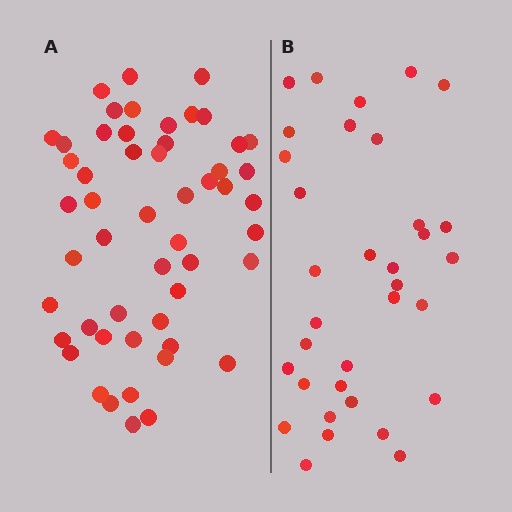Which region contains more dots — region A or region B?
Region A (the left region) has more dots.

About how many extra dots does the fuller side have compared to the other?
Region A has approximately 20 more dots than region B.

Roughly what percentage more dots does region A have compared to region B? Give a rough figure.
About 55% more.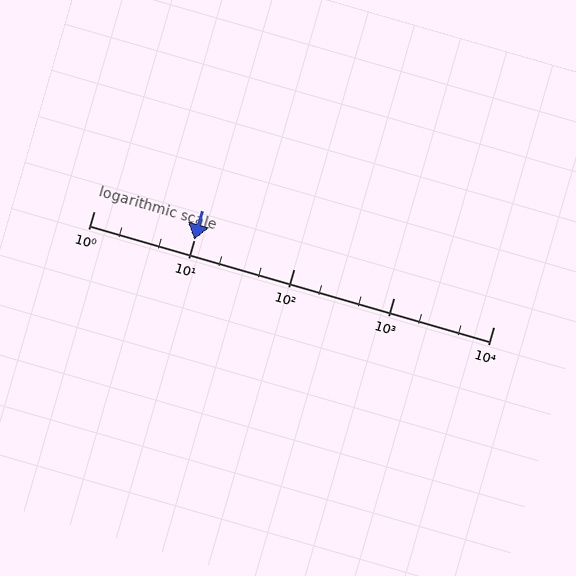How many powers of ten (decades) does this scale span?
The scale spans 4 decades, from 1 to 10000.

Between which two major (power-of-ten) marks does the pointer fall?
The pointer is between 10 and 100.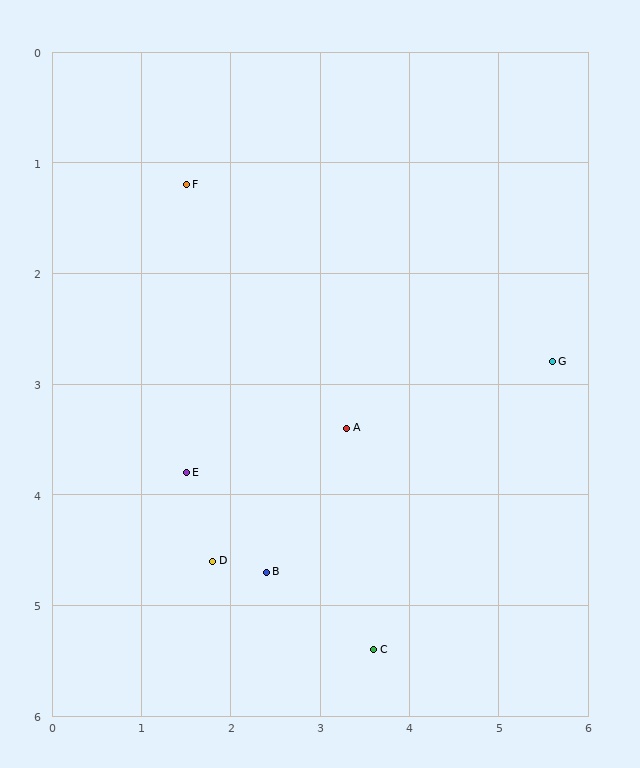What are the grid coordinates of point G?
Point G is at approximately (5.6, 2.8).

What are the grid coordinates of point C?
Point C is at approximately (3.6, 5.4).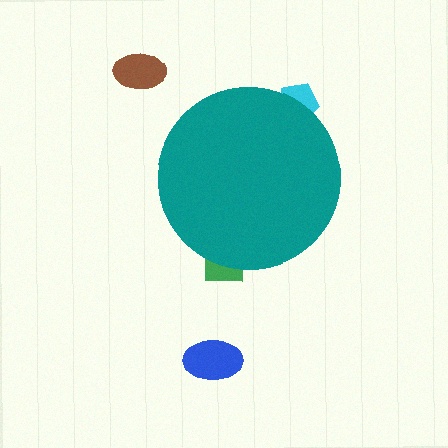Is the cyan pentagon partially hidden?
Yes, the cyan pentagon is partially hidden behind the teal circle.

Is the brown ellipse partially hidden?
No, the brown ellipse is fully visible.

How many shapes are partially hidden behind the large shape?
2 shapes are partially hidden.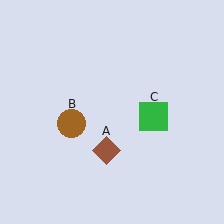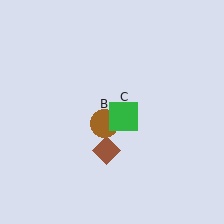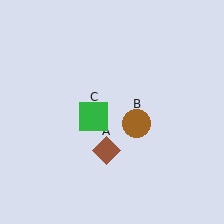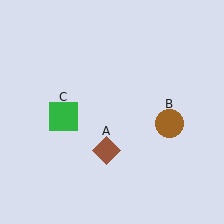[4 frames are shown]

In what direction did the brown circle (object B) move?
The brown circle (object B) moved right.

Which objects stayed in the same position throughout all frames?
Brown diamond (object A) remained stationary.